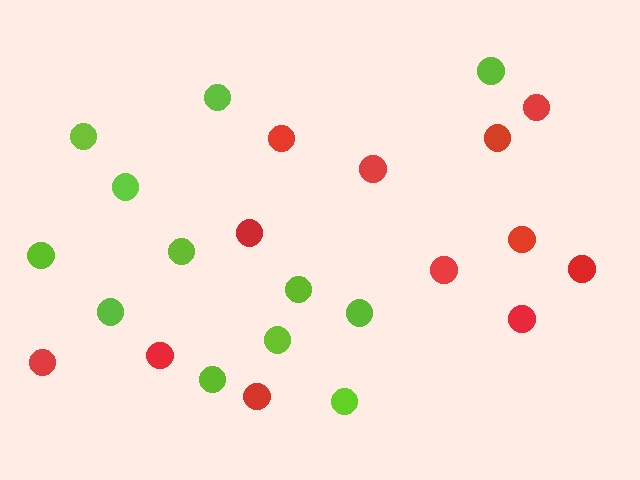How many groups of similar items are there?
There are 2 groups: one group of red circles (12) and one group of lime circles (12).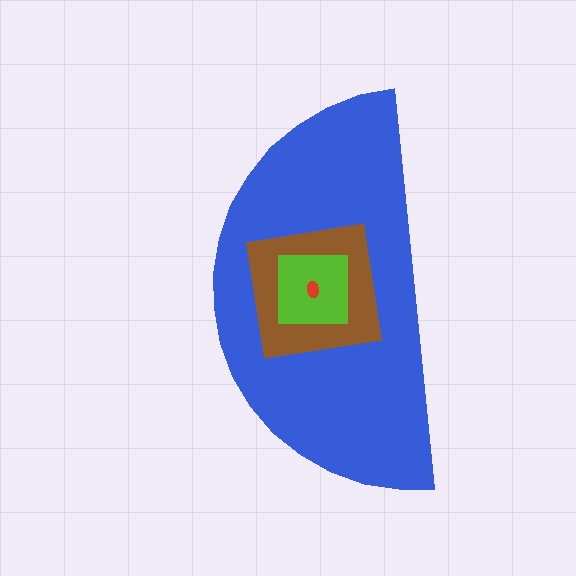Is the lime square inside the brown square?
Yes.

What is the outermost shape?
The blue semicircle.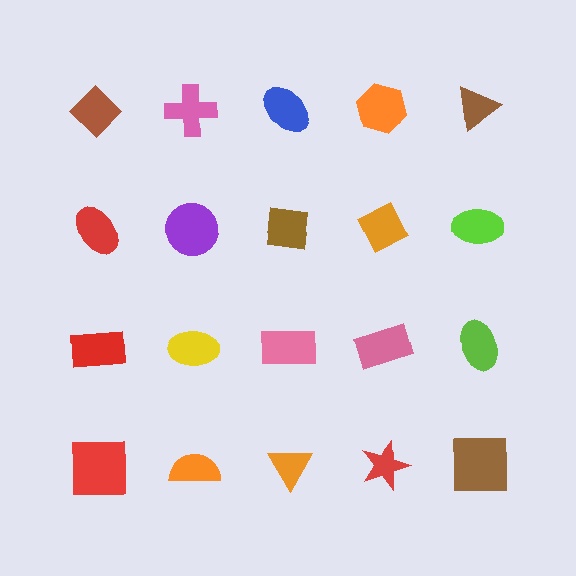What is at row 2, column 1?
A red ellipse.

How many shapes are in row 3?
5 shapes.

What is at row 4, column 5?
A brown square.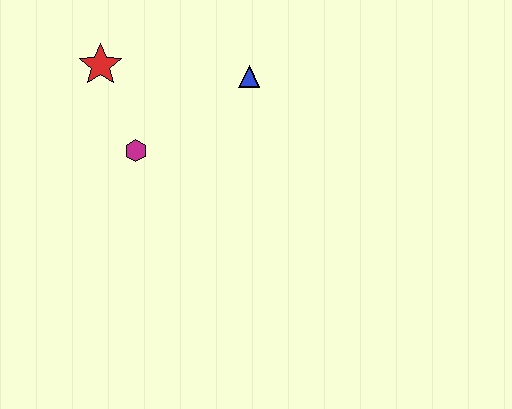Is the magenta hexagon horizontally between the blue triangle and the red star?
Yes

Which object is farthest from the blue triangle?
The red star is farthest from the blue triangle.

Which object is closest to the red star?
The magenta hexagon is closest to the red star.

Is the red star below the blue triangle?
No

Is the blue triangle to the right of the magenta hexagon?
Yes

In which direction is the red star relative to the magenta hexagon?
The red star is above the magenta hexagon.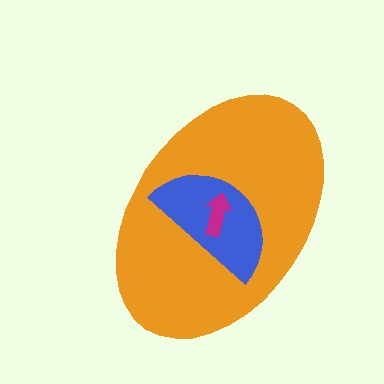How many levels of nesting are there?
3.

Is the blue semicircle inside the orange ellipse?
Yes.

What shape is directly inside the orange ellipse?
The blue semicircle.